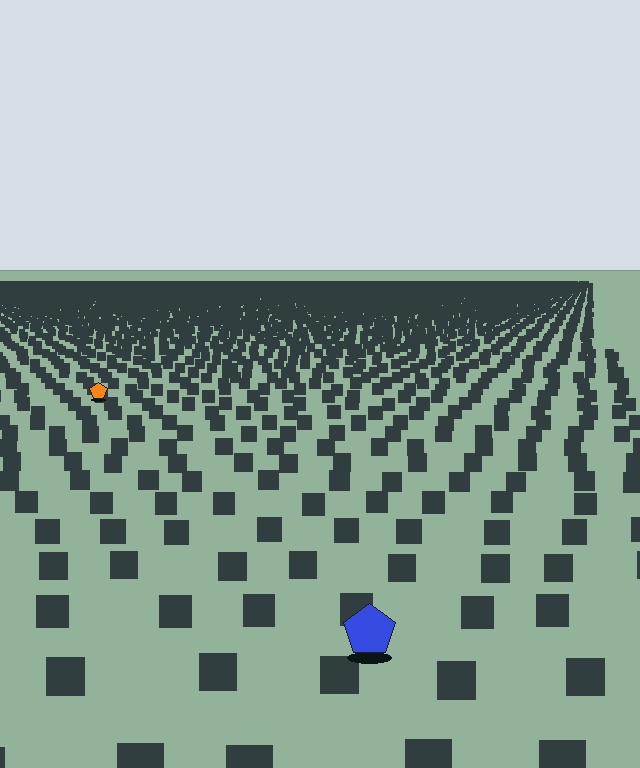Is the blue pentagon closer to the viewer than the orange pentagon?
Yes. The blue pentagon is closer — you can tell from the texture gradient: the ground texture is coarser near it.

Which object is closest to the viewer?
The blue pentagon is closest. The texture marks near it are larger and more spread out.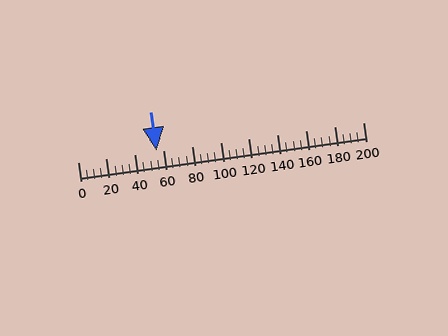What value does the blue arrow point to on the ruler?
The blue arrow points to approximately 55.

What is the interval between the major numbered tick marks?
The major tick marks are spaced 20 units apart.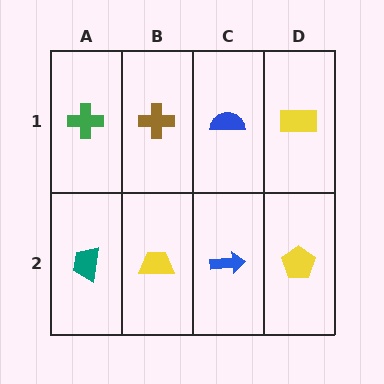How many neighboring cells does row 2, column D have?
2.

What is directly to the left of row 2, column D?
A blue arrow.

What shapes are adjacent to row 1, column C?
A blue arrow (row 2, column C), a brown cross (row 1, column B), a yellow rectangle (row 1, column D).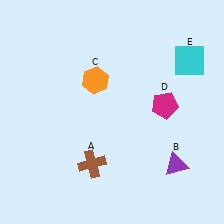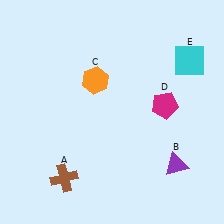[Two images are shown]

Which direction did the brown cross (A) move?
The brown cross (A) moved left.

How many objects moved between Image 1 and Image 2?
1 object moved between the two images.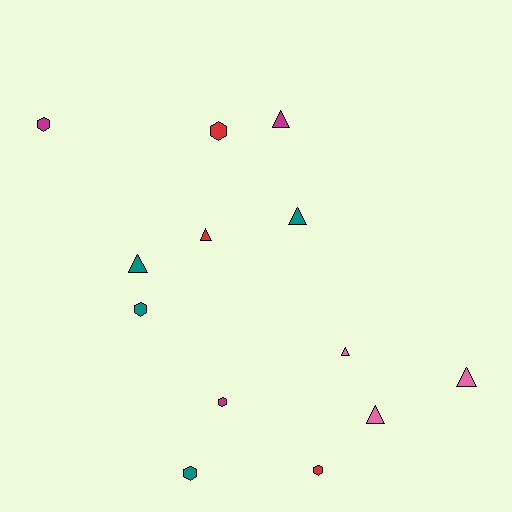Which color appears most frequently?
Teal, with 4 objects.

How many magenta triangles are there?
There is 1 magenta triangle.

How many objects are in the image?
There are 13 objects.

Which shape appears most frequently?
Triangle, with 7 objects.